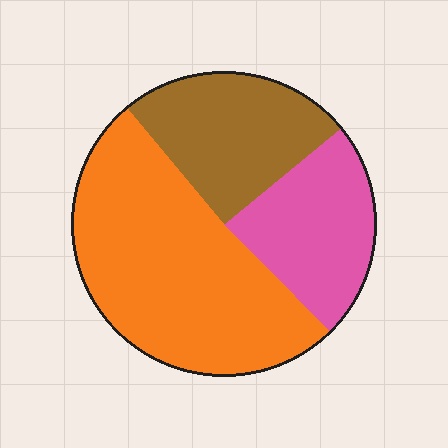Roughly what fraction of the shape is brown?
Brown covers around 25% of the shape.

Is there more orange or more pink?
Orange.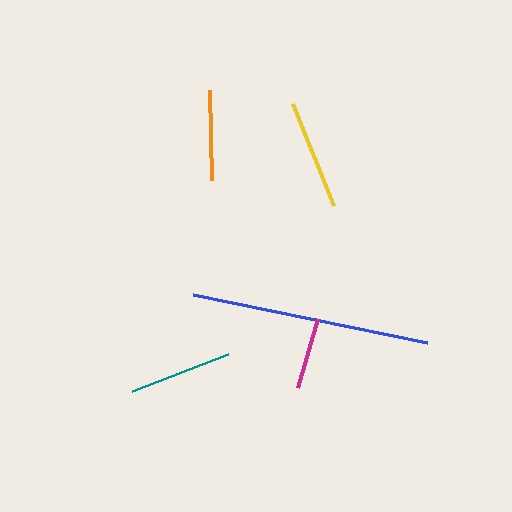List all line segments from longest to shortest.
From longest to shortest: blue, yellow, teal, orange, magenta.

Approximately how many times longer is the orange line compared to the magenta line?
The orange line is approximately 1.3 times the length of the magenta line.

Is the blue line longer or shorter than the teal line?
The blue line is longer than the teal line.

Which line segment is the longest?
The blue line is the longest at approximately 239 pixels.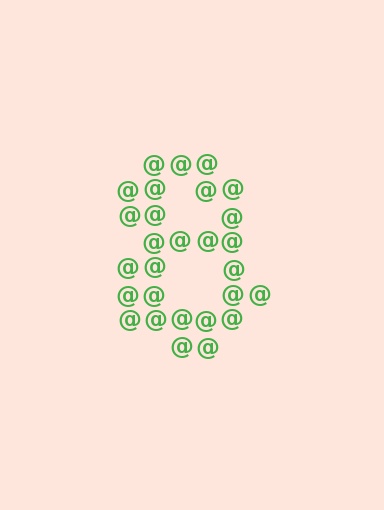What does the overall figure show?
The overall figure shows the digit 8.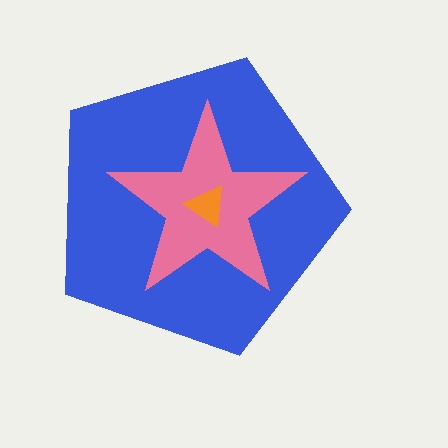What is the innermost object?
The orange triangle.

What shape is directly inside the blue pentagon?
The pink star.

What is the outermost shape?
The blue pentagon.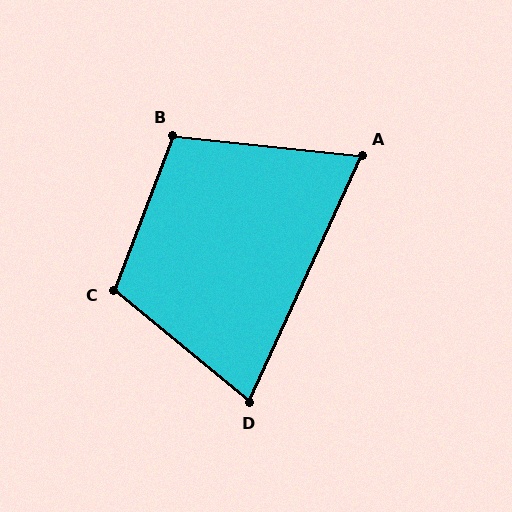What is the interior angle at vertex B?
Approximately 105 degrees (obtuse).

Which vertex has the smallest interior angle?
A, at approximately 71 degrees.